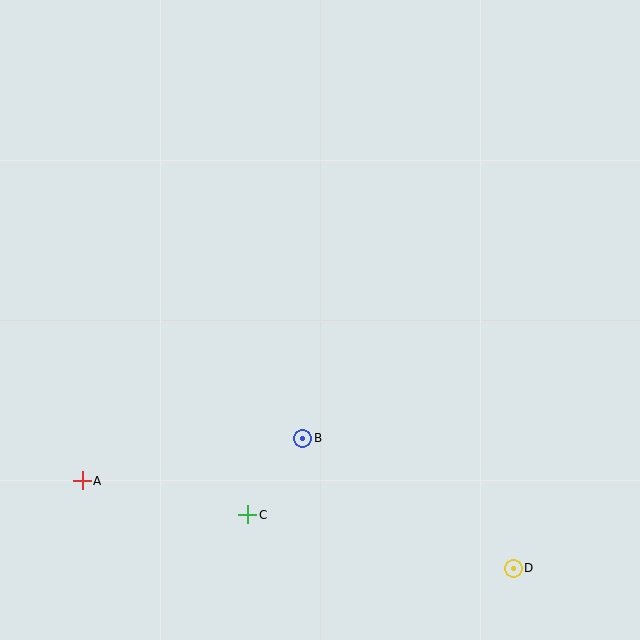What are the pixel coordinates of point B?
Point B is at (303, 438).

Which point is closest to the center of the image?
Point B at (303, 438) is closest to the center.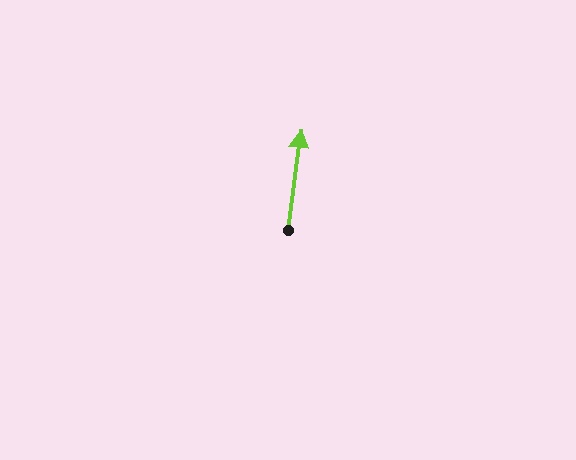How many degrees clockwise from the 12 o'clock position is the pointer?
Approximately 7 degrees.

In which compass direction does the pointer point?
North.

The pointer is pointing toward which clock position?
Roughly 12 o'clock.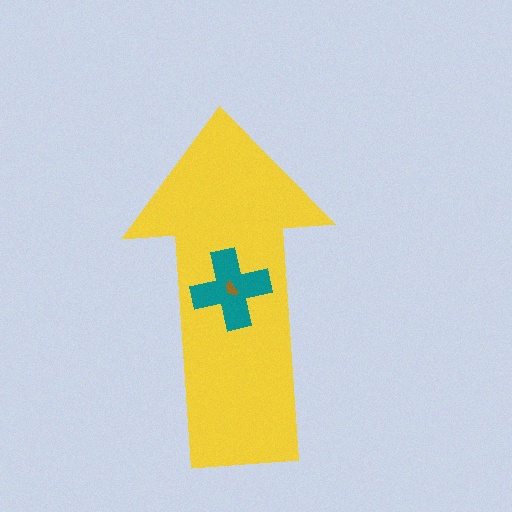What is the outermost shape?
The yellow arrow.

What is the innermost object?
The brown semicircle.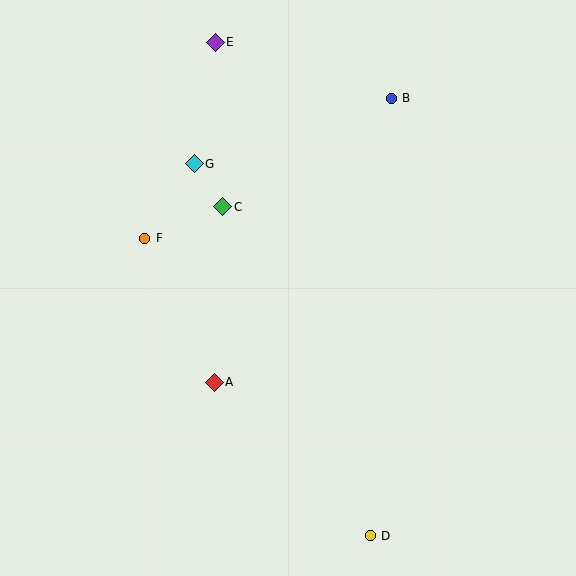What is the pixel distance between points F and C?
The distance between F and C is 84 pixels.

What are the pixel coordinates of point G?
Point G is at (194, 164).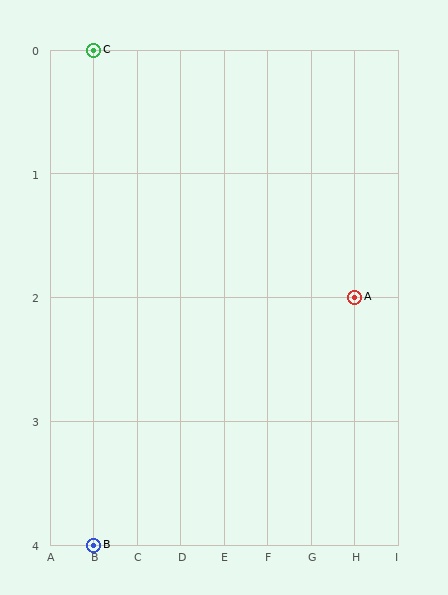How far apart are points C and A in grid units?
Points C and A are 6 columns and 2 rows apart (about 6.3 grid units diagonally).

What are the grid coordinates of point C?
Point C is at grid coordinates (B, 0).